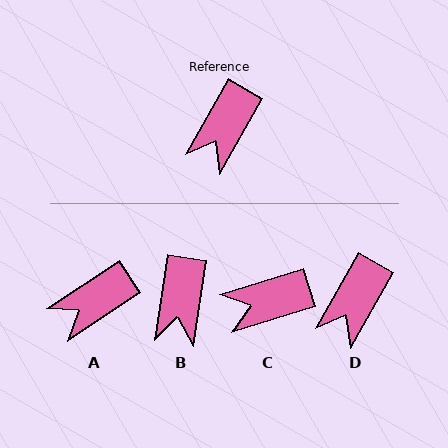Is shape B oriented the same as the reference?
No, it is off by about 21 degrees.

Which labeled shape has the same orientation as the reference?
D.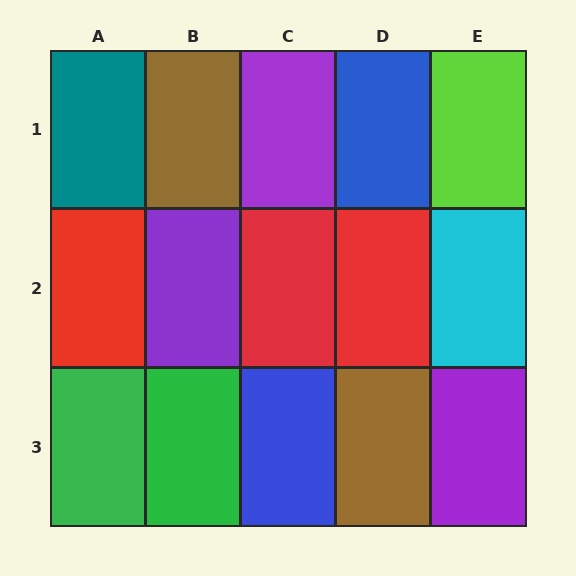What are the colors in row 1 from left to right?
Teal, brown, purple, blue, lime.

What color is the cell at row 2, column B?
Purple.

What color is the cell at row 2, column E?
Cyan.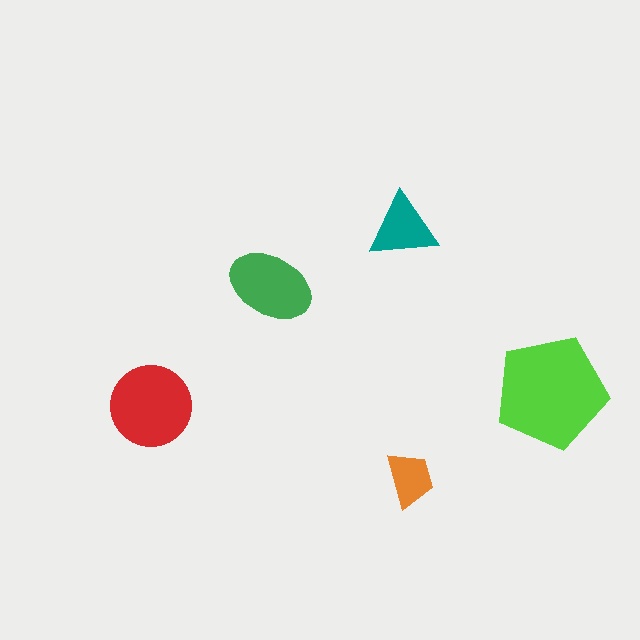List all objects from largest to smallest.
The lime pentagon, the red circle, the green ellipse, the teal triangle, the orange trapezoid.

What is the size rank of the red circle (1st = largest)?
2nd.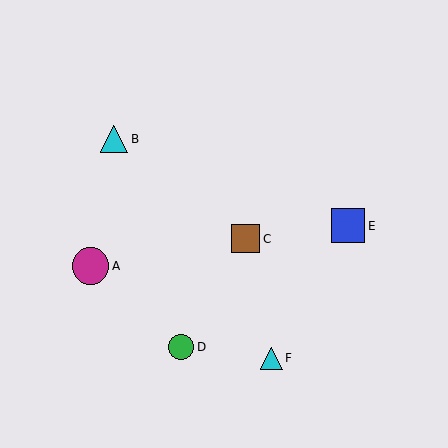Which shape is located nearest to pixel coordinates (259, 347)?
The cyan triangle (labeled F) at (271, 358) is nearest to that location.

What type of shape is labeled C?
Shape C is a brown square.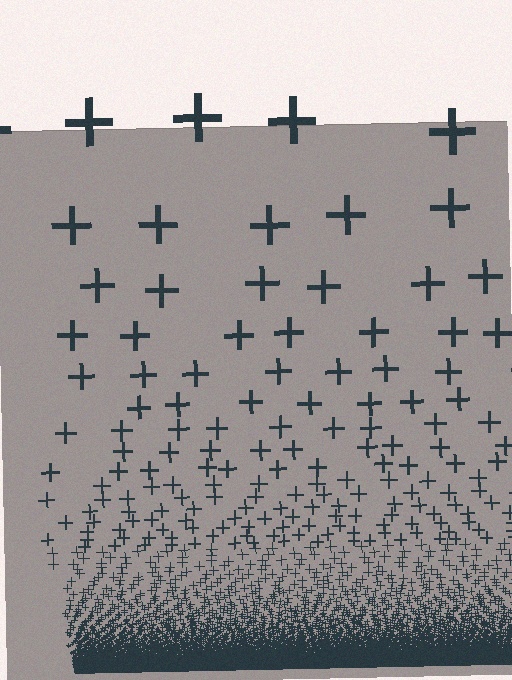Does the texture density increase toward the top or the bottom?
Density increases toward the bottom.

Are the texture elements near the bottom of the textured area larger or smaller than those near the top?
Smaller. The gradient is inverted — elements near the bottom are smaller and denser.